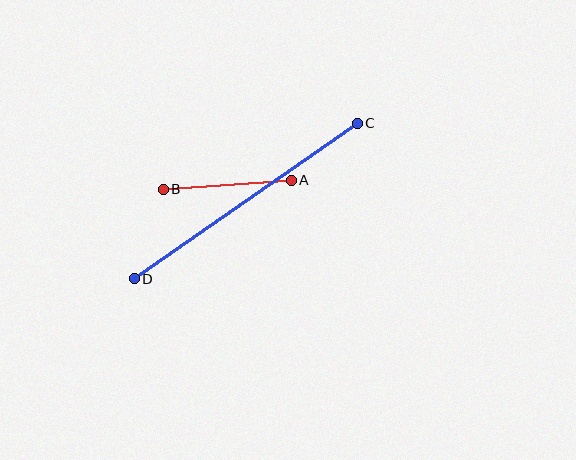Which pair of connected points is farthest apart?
Points C and D are farthest apart.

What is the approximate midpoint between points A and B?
The midpoint is at approximately (227, 185) pixels.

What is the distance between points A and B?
The distance is approximately 128 pixels.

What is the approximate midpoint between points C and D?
The midpoint is at approximately (246, 201) pixels.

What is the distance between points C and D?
The distance is approximately 272 pixels.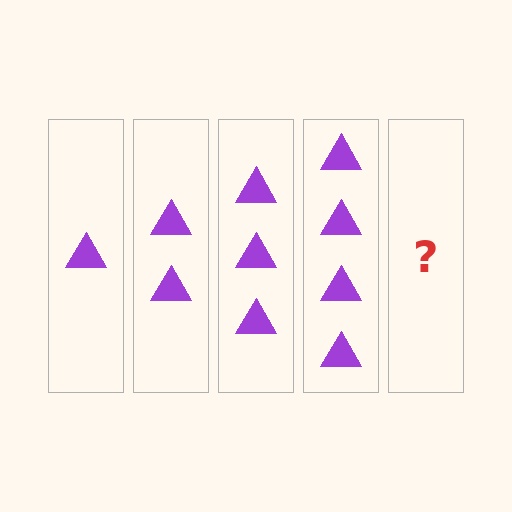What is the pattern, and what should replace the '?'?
The pattern is that each step adds one more triangle. The '?' should be 5 triangles.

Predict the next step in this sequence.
The next step is 5 triangles.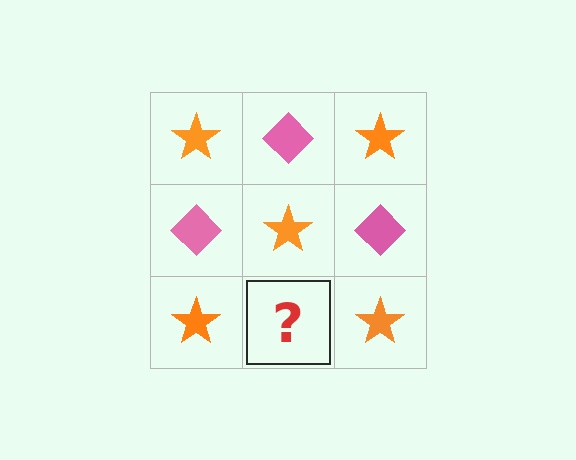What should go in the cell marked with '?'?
The missing cell should contain a pink diamond.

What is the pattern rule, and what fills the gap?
The rule is that it alternates orange star and pink diamond in a checkerboard pattern. The gap should be filled with a pink diamond.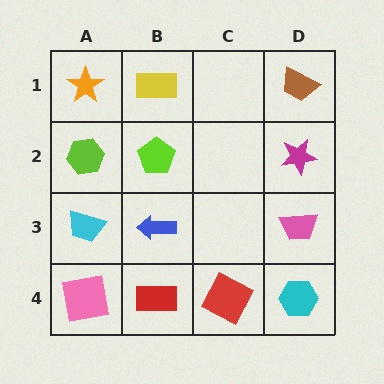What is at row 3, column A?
A cyan trapezoid.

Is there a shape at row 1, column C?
No, that cell is empty.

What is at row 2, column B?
A lime pentagon.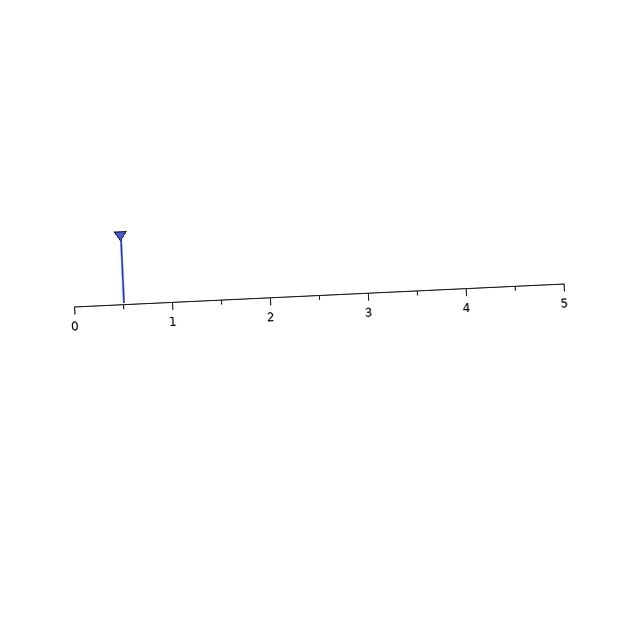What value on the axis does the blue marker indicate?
The marker indicates approximately 0.5.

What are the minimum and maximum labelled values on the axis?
The axis runs from 0 to 5.